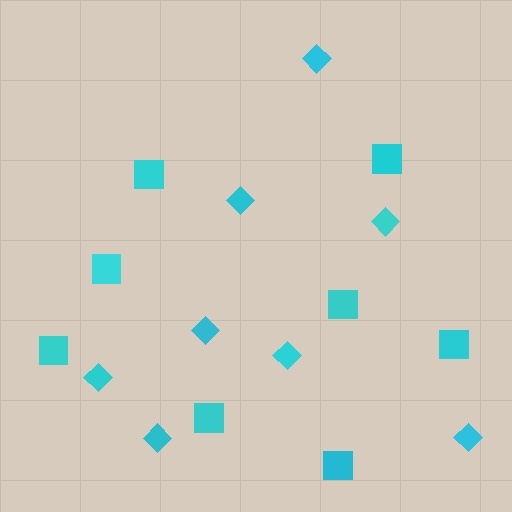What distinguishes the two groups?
There are 2 groups: one group of squares (8) and one group of diamonds (8).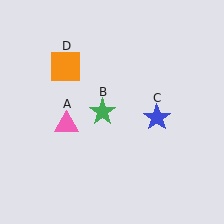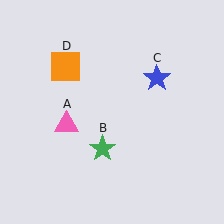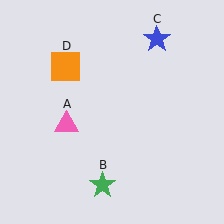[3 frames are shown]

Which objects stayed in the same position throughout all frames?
Pink triangle (object A) and orange square (object D) remained stationary.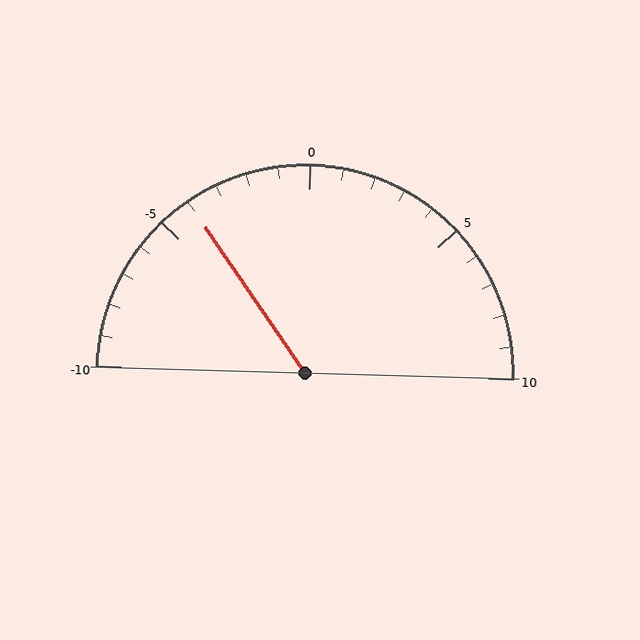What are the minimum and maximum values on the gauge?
The gauge ranges from -10 to 10.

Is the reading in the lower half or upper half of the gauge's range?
The reading is in the lower half of the range (-10 to 10).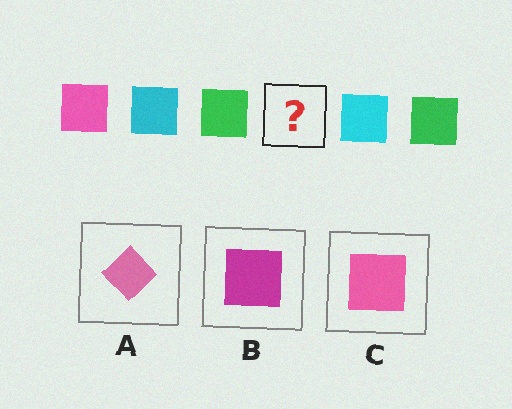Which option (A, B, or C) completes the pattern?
C.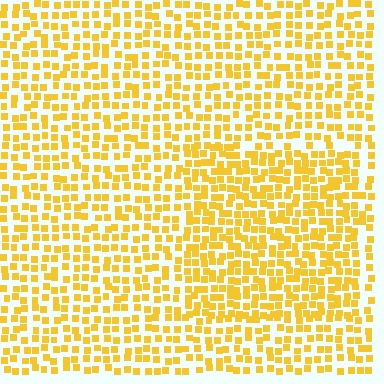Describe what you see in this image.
The image contains small yellow elements arranged at two different densities. A rectangle-shaped region is visible where the elements are more densely packed than the surrounding area.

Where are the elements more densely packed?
The elements are more densely packed inside the rectangle boundary.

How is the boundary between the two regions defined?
The boundary is defined by a change in element density (approximately 1.5x ratio). All elements are the same color, size, and shape.